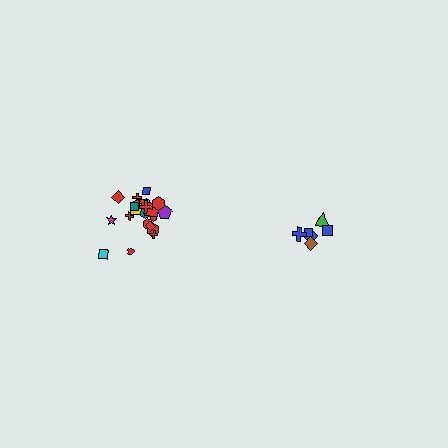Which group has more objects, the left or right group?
The left group.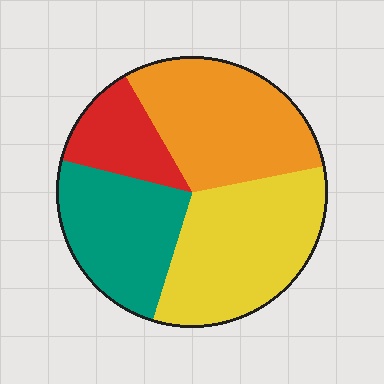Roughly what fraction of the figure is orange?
Orange takes up about one third (1/3) of the figure.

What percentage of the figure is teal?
Teal takes up about one quarter (1/4) of the figure.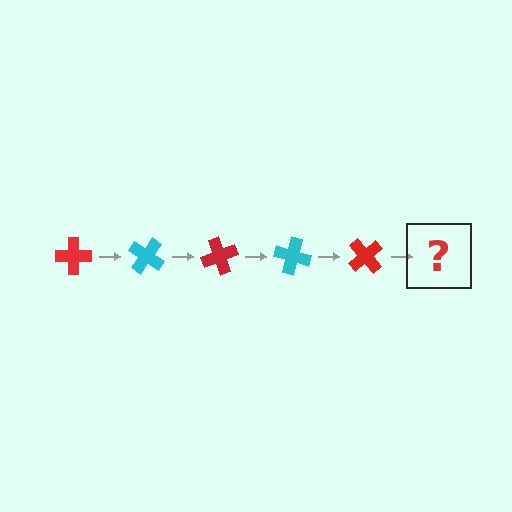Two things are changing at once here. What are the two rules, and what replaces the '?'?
The two rules are that it rotates 35 degrees each step and the color cycles through red and cyan. The '?' should be a cyan cross, rotated 175 degrees from the start.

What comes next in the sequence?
The next element should be a cyan cross, rotated 175 degrees from the start.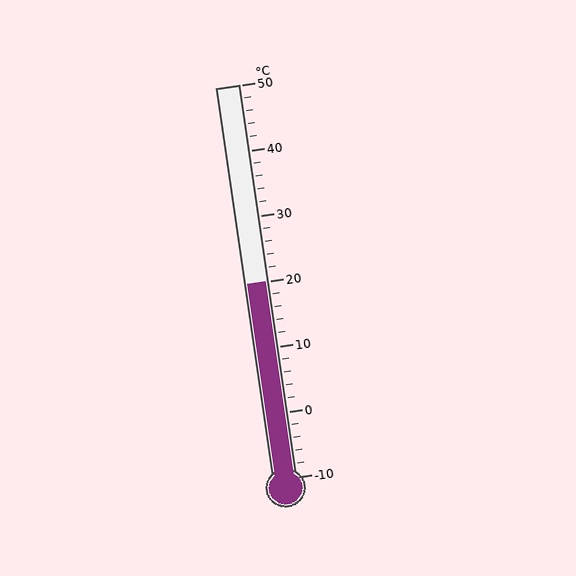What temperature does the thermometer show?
The thermometer shows approximately 20°C.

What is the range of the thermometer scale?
The thermometer scale ranges from -10°C to 50°C.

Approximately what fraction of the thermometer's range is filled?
The thermometer is filled to approximately 50% of its range.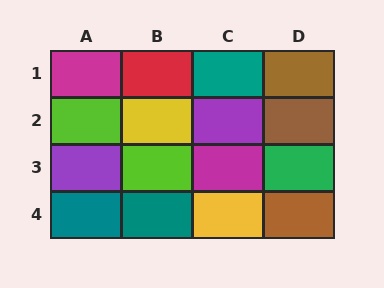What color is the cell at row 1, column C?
Teal.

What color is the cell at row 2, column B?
Yellow.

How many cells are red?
1 cell is red.